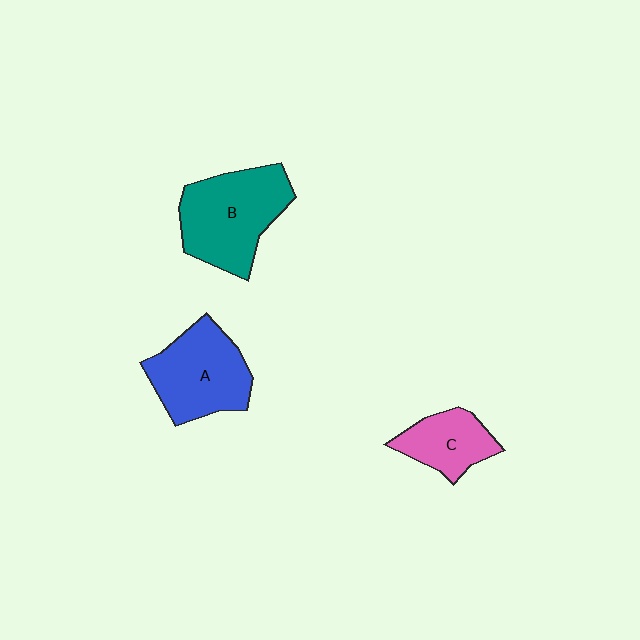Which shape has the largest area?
Shape B (teal).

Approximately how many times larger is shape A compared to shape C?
Approximately 1.6 times.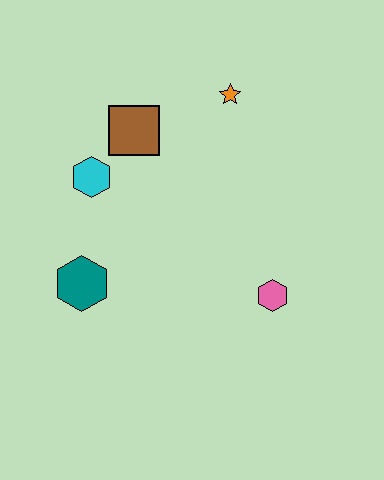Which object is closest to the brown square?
The cyan hexagon is closest to the brown square.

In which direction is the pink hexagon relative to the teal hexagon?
The pink hexagon is to the right of the teal hexagon.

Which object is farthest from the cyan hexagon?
The pink hexagon is farthest from the cyan hexagon.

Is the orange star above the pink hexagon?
Yes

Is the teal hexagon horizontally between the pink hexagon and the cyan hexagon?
No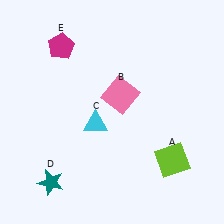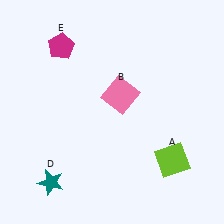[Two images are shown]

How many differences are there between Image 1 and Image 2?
There is 1 difference between the two images.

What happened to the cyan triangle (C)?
The cyan triangle (C) was removed in Image 2. It was in the bottom-left area of Image 1.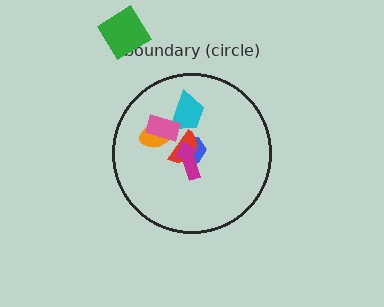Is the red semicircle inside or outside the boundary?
Inside.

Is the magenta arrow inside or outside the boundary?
Inside.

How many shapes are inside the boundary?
6 inside, 1 outside.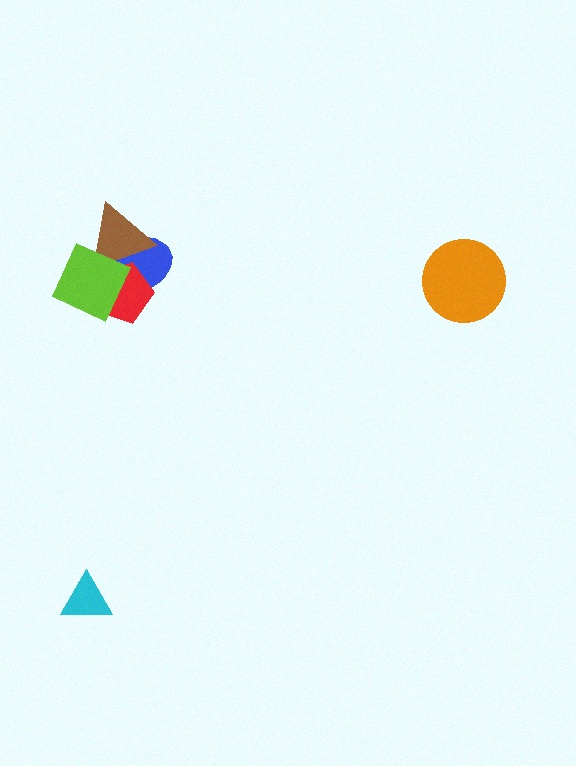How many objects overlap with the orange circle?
0 objects overlap with the orange circle.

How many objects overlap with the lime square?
3 objects overlap with the lime square.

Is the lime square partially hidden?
No, no other shape covers it.